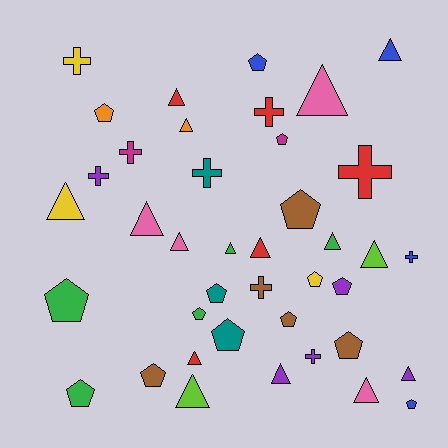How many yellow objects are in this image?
There are 3 yellow objects.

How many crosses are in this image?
There are 9 crosses.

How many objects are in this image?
There are 40 objects.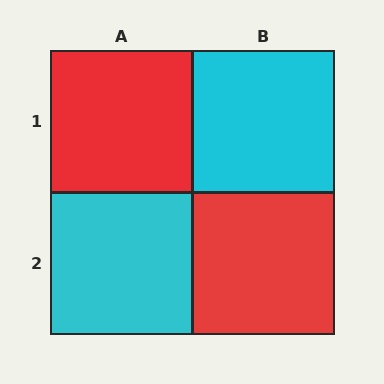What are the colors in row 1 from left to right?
Red, cyan.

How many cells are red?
2 cells are red.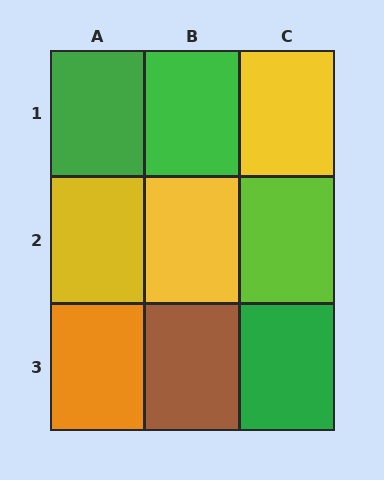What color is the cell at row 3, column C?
Green.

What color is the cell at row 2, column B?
Yellow.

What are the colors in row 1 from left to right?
Green, green, yellow.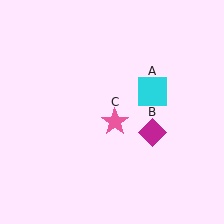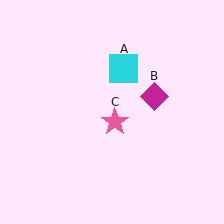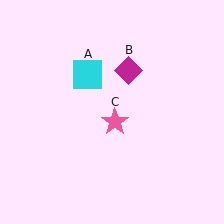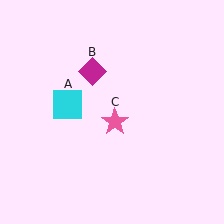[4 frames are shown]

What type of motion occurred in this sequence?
The cyan square (object A), magenta diamond (object B) rotated counterclockwise around the center of the scene.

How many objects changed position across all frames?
2 objects changed position: cyan square (object A), magenta diamond (object B).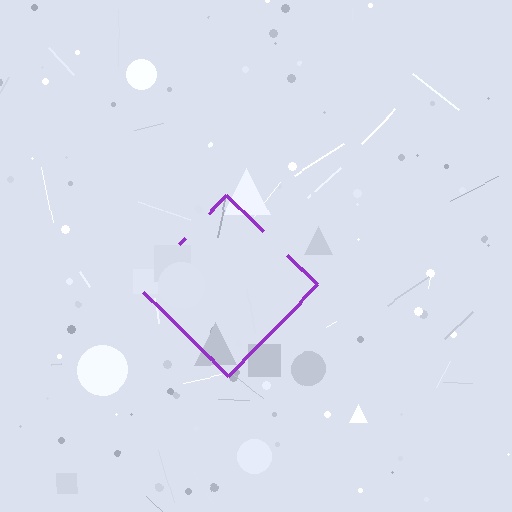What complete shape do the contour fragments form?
The contour fragments form a diamond.